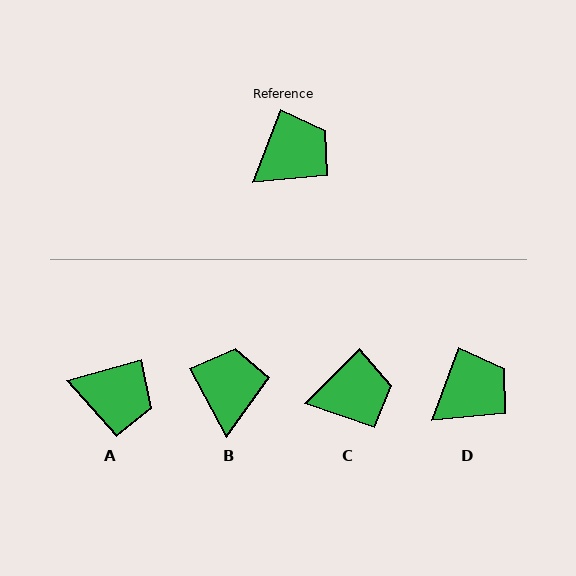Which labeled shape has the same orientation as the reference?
D.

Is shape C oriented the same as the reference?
No, it is off by about 24 degrees.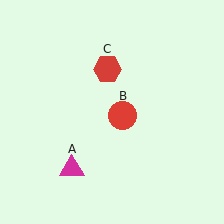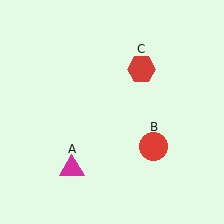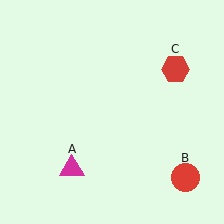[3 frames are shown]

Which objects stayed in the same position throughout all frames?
Magenta triangle (object A) remained stationary.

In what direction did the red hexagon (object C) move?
The red hexagon (object C) moved right.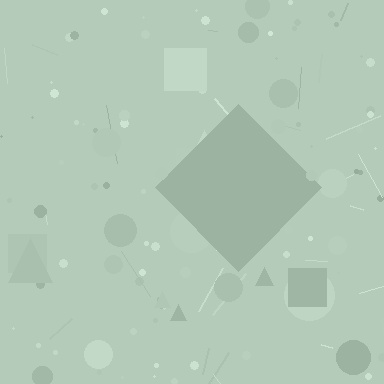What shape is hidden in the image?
A diamond is hidden in the image.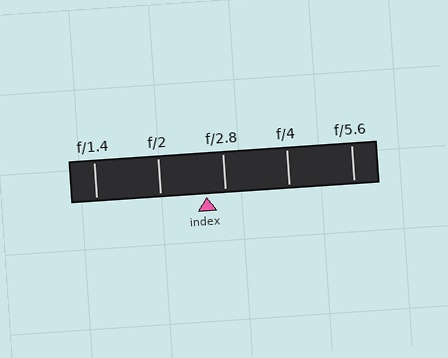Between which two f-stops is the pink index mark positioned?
The index mark is between f/2 and f/2.8.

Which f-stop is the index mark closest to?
The index mark is closest to f/2.8.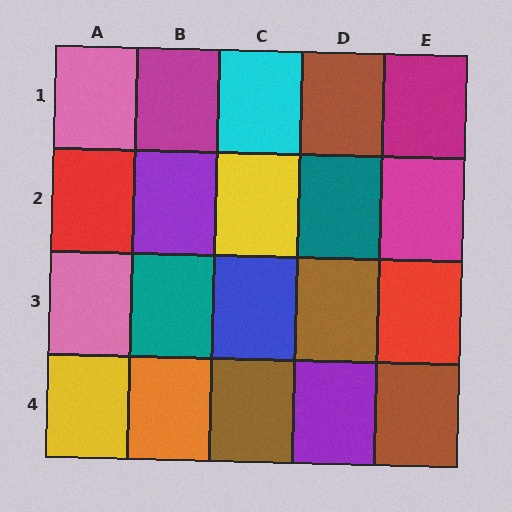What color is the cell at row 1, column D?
Brown.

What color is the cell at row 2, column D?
Teal.